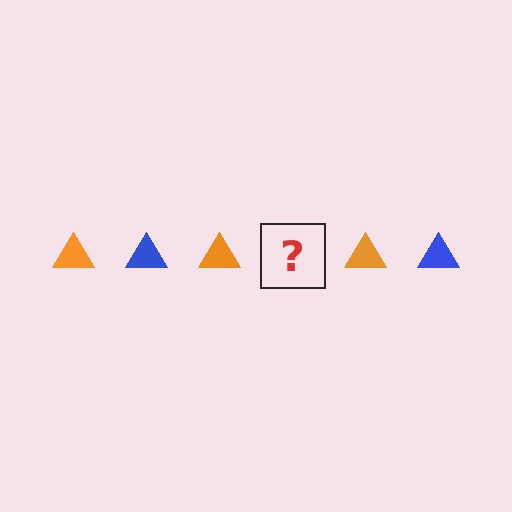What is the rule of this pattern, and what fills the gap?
The rule is that the pattern cycles through orange, blue triangles. The gap should be filled with a blue triangle.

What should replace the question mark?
The question mark should be replaced with a blue triangle.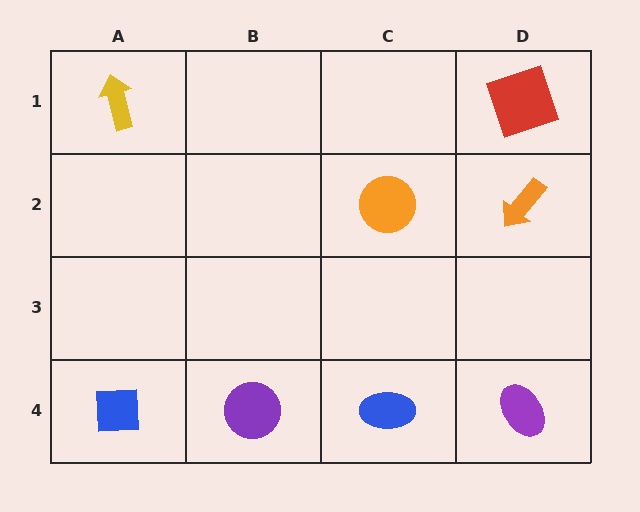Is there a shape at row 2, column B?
No, that cell is empty.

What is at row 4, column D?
A purple ellipse.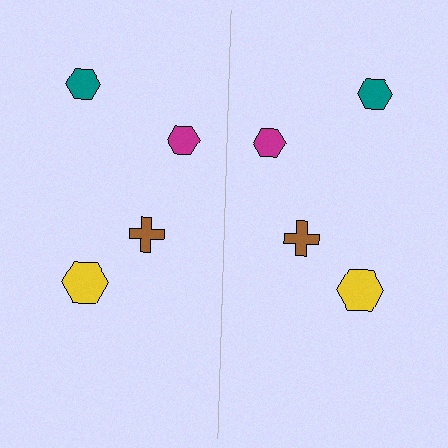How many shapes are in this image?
There are 8 shapes in this image.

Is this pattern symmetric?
Yes, this pattern has bilateral (reflection) symmetry.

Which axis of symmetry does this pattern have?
The pattern has a vertical axis of symmetry running through the center of the image.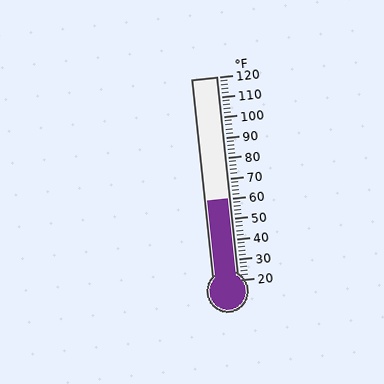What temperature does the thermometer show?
The thermometer shows approximately 60°F.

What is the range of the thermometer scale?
The thermometer scale ranges from 20°F to 120°F.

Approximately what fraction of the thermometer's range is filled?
The thermometer is filled to approximately 40% of its range.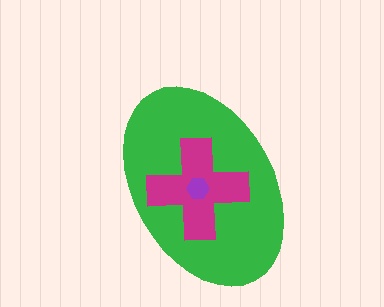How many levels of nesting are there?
3.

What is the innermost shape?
The purple hexagon.